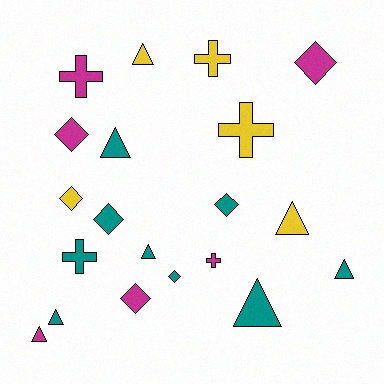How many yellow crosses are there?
There are 2 yellow crosses.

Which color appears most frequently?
Teal, with 9 objects.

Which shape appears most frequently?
Triangle, with 8 objects.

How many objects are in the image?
There are 20 objects.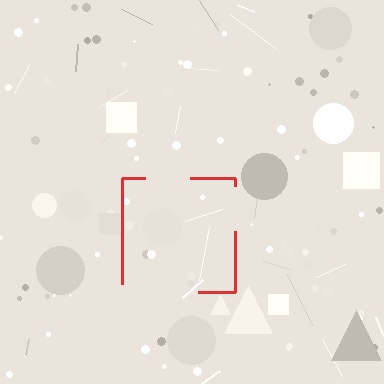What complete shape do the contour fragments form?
The contour fragments form a square.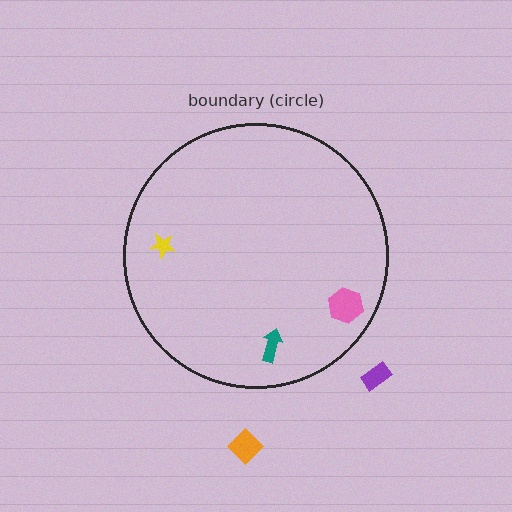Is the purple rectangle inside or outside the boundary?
Outside.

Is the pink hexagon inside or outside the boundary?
Inside.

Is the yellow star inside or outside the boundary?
Inside.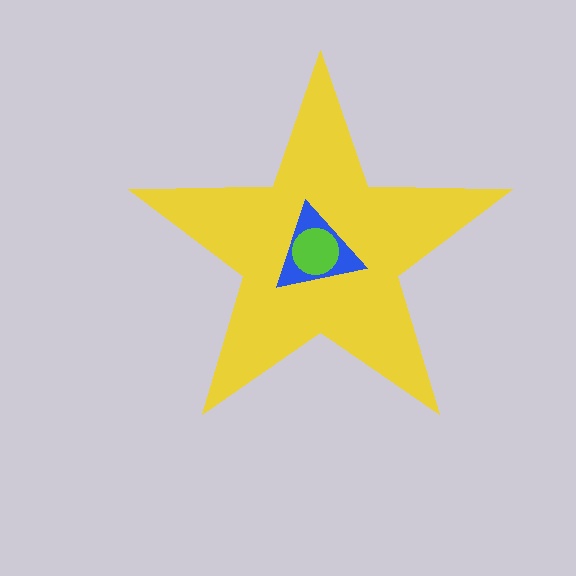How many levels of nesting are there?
3.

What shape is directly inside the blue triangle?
The lime circle.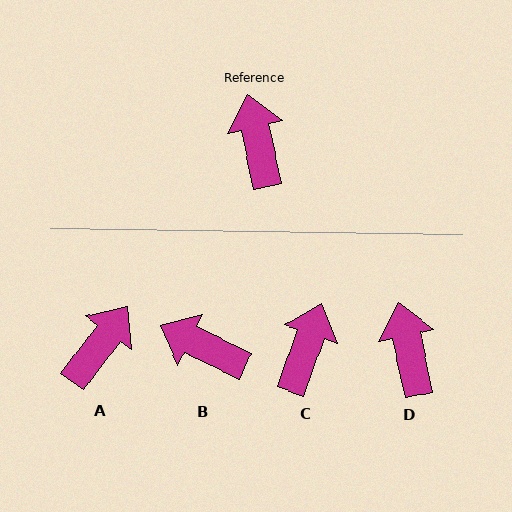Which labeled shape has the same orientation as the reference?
D.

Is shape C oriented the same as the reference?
No, it is off by about 32 degrees.